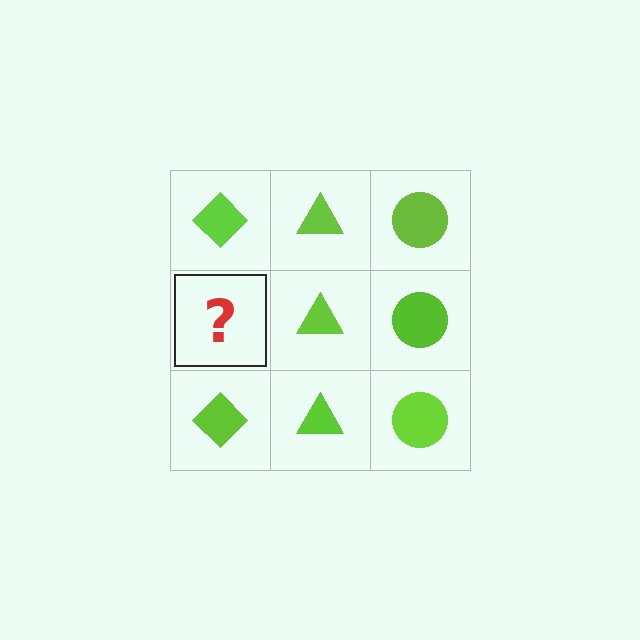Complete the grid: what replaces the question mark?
The question mark should be replaced with a lime diamond.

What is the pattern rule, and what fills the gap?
The rule is that each column has a consistent shape. The gap should be filled with a lime diamond.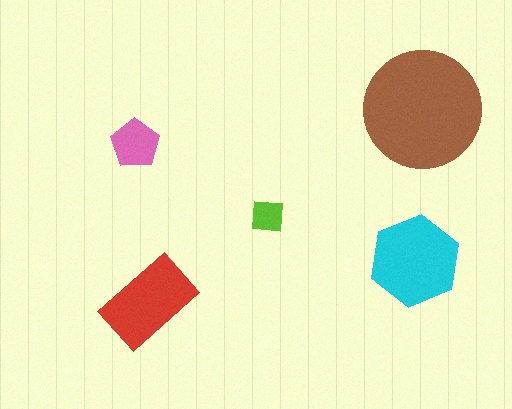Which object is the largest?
The brown circle.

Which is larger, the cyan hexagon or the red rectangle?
The cyan hexagon.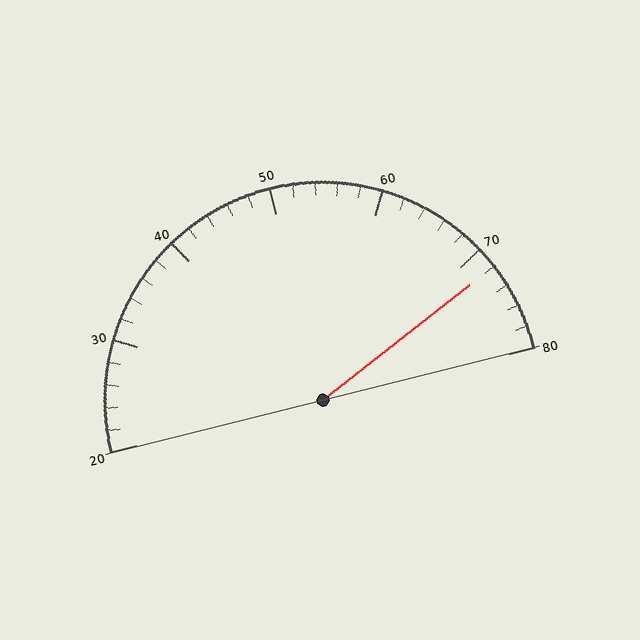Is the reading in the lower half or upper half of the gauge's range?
The reading is in the upper half of the range (20 to 80).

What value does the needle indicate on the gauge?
The needle indicates approximately 72.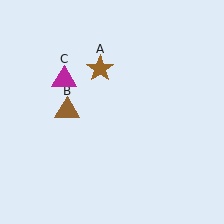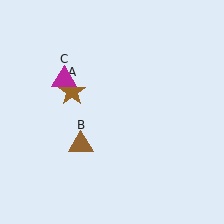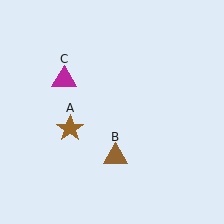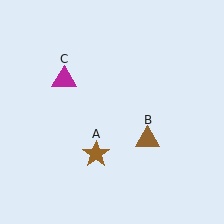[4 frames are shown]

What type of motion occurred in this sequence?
The brown star (object A), brown triangle (object B) rotated counterclockwise around the center of the scene.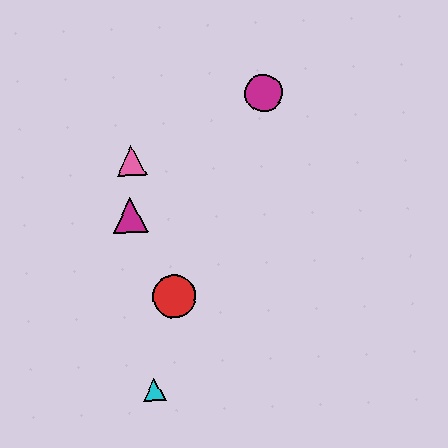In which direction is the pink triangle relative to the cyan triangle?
The pink triangle is above the cyan triangle.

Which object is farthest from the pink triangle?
The cyan triangle is farthest from the pink triangle.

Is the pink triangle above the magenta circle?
No